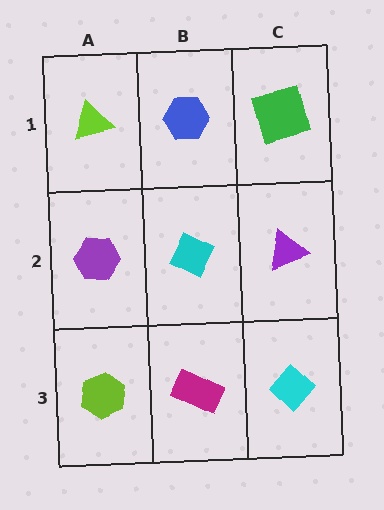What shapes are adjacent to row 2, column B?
A blue hexagon (row 1, column B), a magenta rectangle (row 3, column B), a purple hexagon (row 2, column A), a purple triangle (row 2, column C).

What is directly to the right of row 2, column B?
A purple triangle.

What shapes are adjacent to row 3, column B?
A cyan diamond (row 2, column B), a lime hexagon (row 3, column A), a cyan diamond (row 3, column C).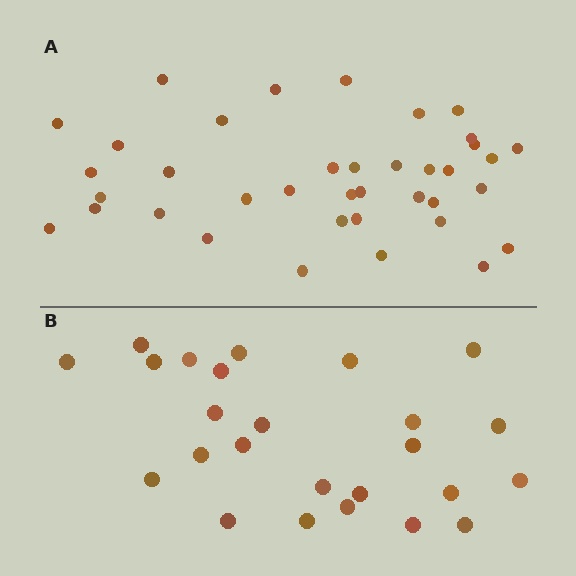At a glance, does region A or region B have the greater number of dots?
Region A (the top region) has more dots.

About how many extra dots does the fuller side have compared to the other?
Region A has approximately 15 more dots than region B.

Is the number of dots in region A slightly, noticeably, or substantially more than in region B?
Region A has substantially more. The ratio is roughly 1.5 to 1.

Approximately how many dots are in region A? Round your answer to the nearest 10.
About 40 dots. (The exact count is 38, which rounds to 40.)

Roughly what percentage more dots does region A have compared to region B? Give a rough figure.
About 50% more.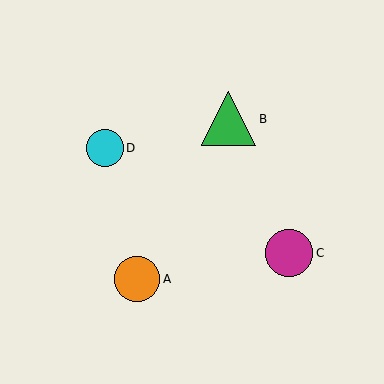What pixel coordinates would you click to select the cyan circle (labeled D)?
Click at (105, 148) to select the cyan circle D.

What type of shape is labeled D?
Shape D is a cyan circle.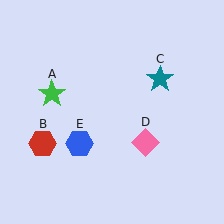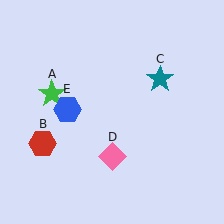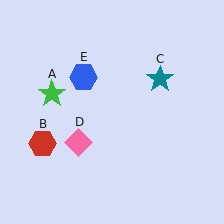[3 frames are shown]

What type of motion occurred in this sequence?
The pink diamond (object D), blue hexagon (object E) rotated clockwise around the center of the scene.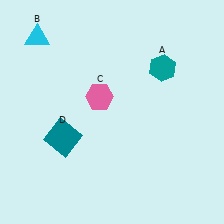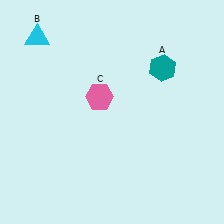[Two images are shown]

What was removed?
The teal square (D) was removed in Image 2.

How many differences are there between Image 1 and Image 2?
There is 1 difference between the two images.